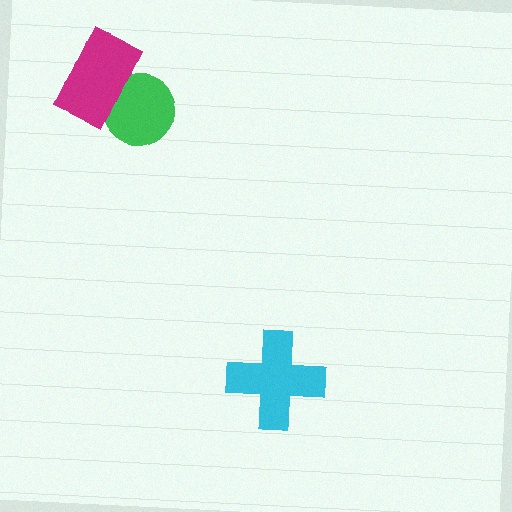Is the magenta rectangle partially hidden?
No, no other shape covers it.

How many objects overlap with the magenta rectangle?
1 object overlaps with the magenta rectangle.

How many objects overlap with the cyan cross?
0 objects overlap with the cyan cross.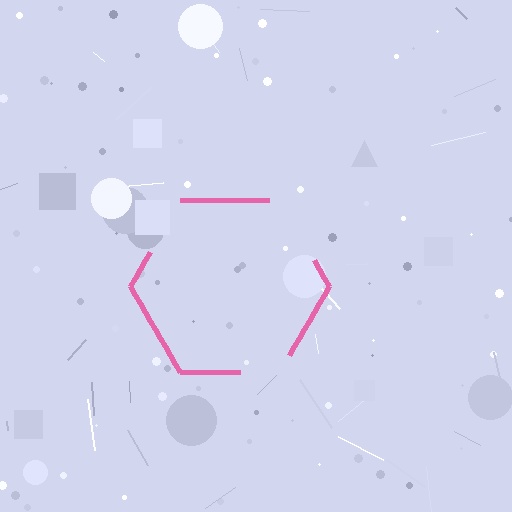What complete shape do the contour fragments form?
The contour fragments form a hexagon.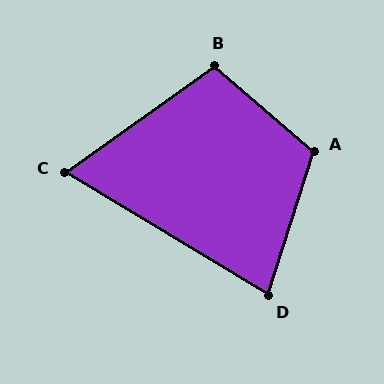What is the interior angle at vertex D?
Approximately 76 degrees (acute).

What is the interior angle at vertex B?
Approximately 104 degrees (obtuse).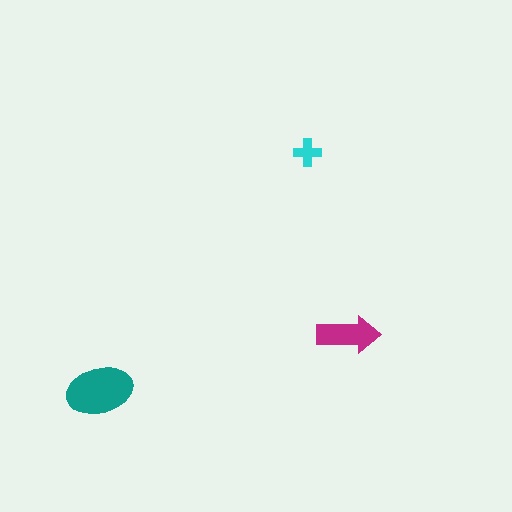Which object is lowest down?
The teal ellipse is bottommost.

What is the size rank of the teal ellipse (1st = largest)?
1st.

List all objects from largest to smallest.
The teal ellipse, the magenta arrow, the cyan cross.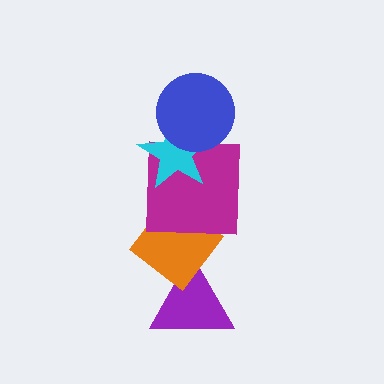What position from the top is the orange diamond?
The orange diamond is 4th from the top.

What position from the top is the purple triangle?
The purple triangle is 5th from the top.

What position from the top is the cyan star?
The cyan star is 2nd from the top.